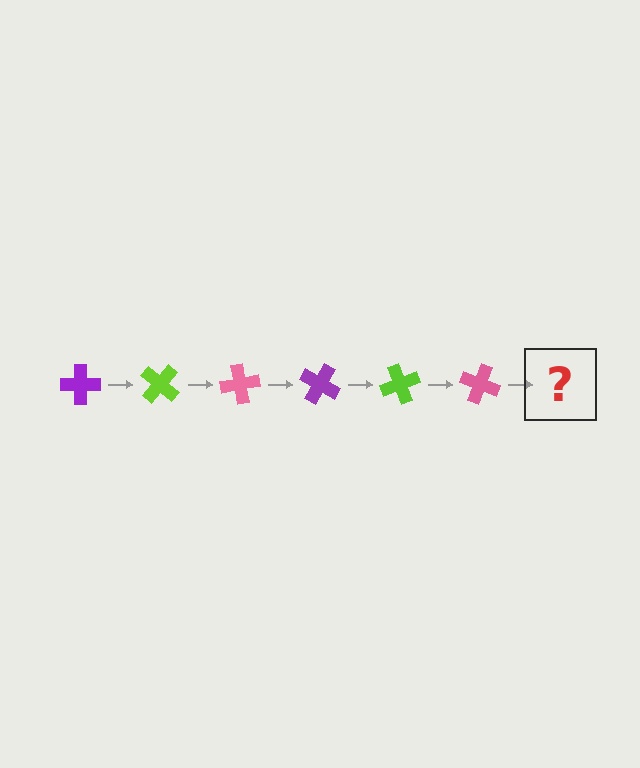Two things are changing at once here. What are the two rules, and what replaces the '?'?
The two rules are that it rotates 40 degrees each step and the color cycles through purple, lime, and pink. The '?' should be a purple cross, rotated 240 degrees from the start.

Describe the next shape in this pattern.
It should be a purple cross, rotated 240 degrees from the start.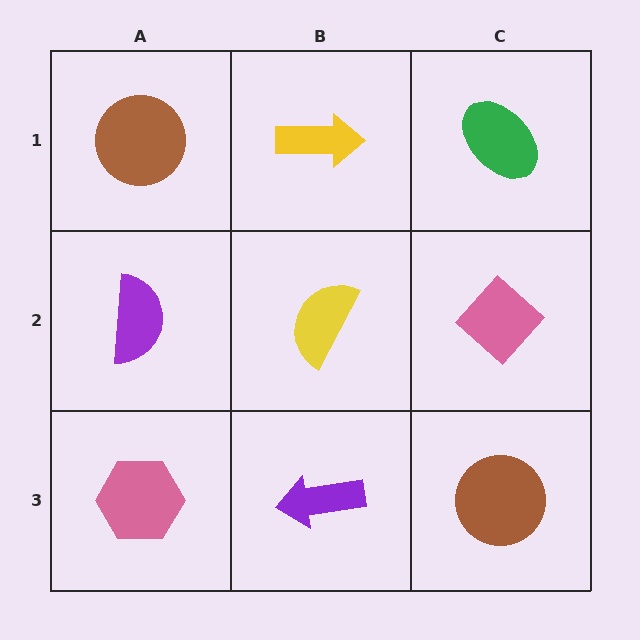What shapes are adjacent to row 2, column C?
A green ellipse (row 1, column C), a brown circle (row 3, column C), a yellow semicircle (row 2, column B).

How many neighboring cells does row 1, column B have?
3.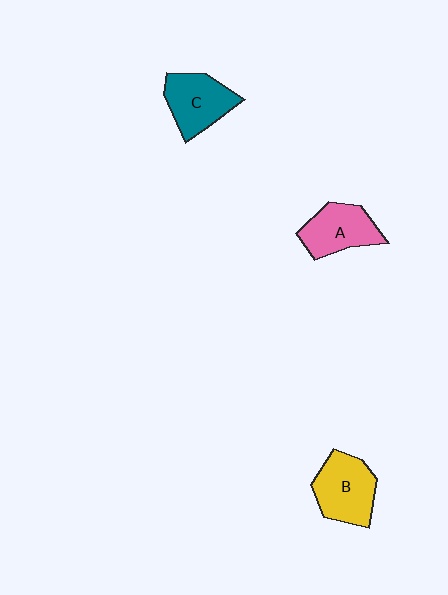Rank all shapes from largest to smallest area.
From largest to smallest: B (yellow), C (teal), A (pink).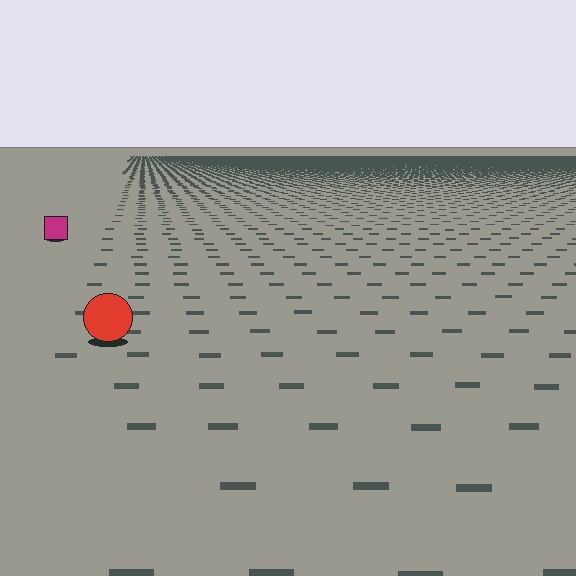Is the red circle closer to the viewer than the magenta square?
Yes. The red circle is closer — you can tell from the texture gradient: the ground texture is coarser near it.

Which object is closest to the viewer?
The red circle is closest. The texture marks near it are larger and more spread out.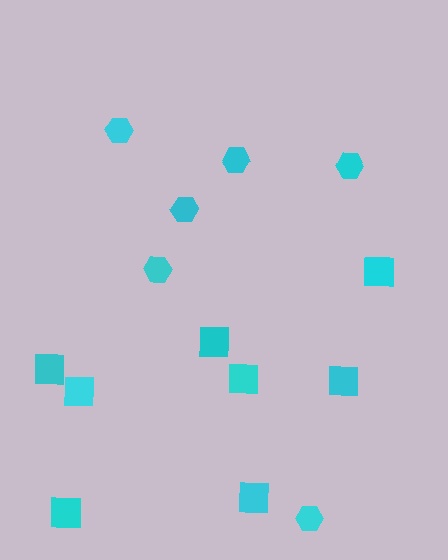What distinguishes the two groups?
There are 2 groups: one group of hexagons (6) and one group of squares (8).